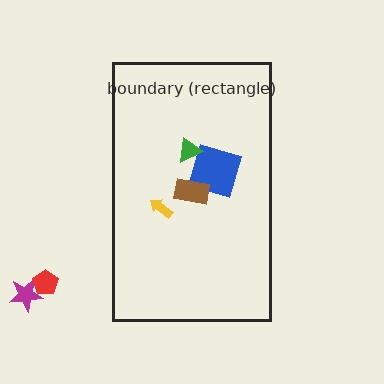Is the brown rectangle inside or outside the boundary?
Inside.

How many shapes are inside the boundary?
4 inside, 2 outside.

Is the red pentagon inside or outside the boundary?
Outside.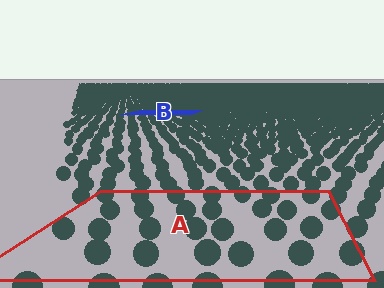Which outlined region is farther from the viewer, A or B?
Region B is farther from the viewer — the texture elements inside it appear smaller and more densely packed.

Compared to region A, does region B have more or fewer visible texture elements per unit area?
Region B has more texture elements per unit area — they are packed more densely because it is farther away.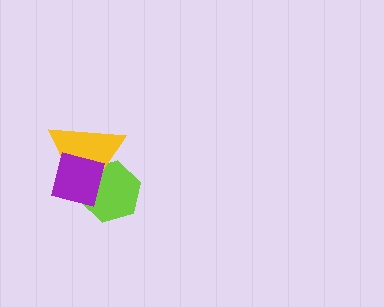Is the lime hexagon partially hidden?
Yes, it is partially covered by another shape.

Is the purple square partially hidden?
No, no other shape covers it.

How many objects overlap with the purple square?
2 objects overlap with the purple square.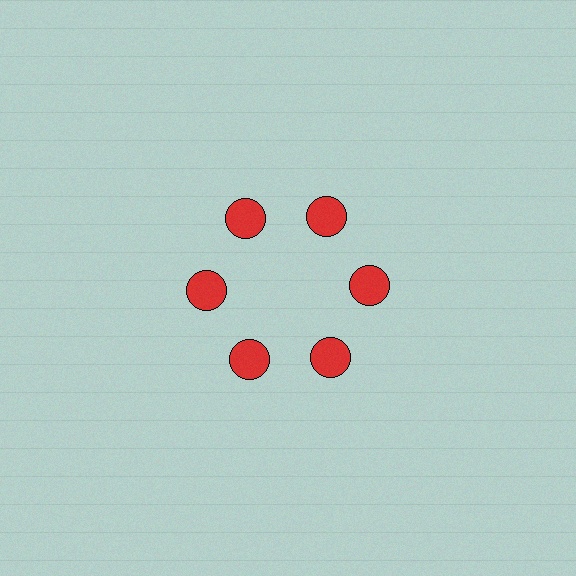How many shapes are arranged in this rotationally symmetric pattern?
There are 6 shapes, arranged in 6 groups of 1.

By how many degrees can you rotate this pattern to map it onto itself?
The pattern maps onto itself every 60 degrees of rotation.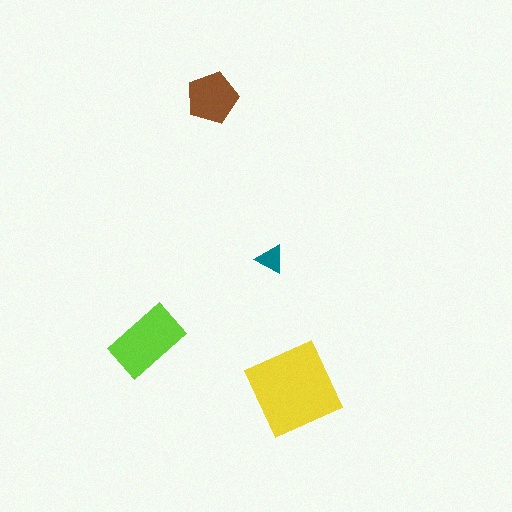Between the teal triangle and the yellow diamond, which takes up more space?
The yellow diamond.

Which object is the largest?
The yellow diamond.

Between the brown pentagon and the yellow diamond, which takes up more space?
The yellow diamond.